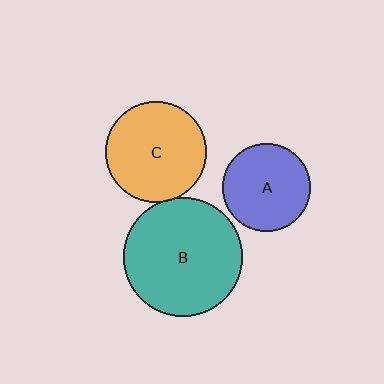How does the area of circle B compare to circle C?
Approximately 1.4 times.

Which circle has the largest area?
Circle B (teal).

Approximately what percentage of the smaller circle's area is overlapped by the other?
Approximately 5%.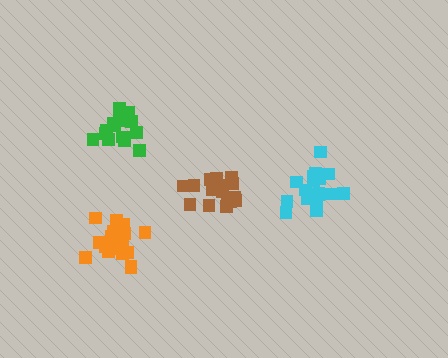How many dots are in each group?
Group 1: 21 dots, Group 2: 18 dots, Group 3: 18 dots, Group 4: 16 dots (73 total).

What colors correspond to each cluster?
The clusters are colored: orange, brown, cyan, green.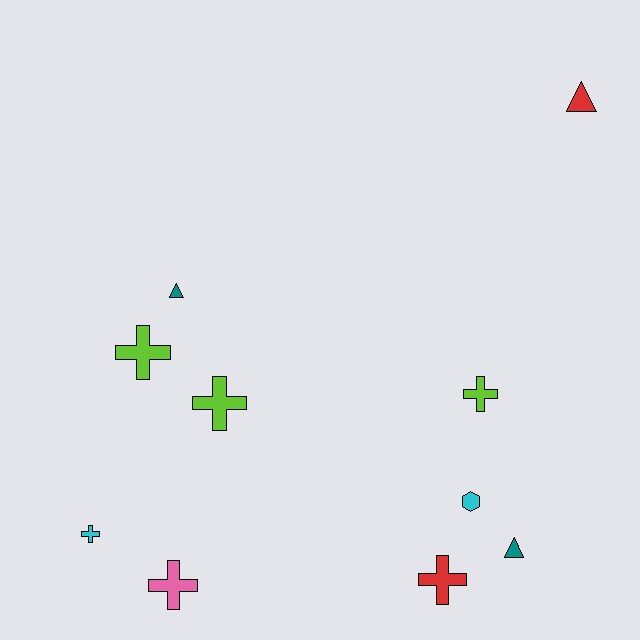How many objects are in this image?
There are 10 objects.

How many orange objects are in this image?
There are no orange objects.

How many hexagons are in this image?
There is 1 hexagon.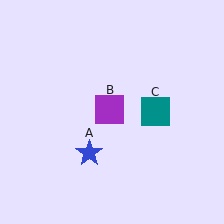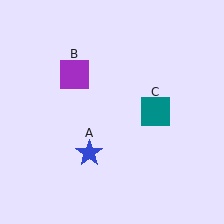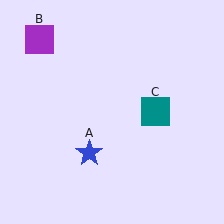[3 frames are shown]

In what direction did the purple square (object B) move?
The purple square (object B) moved up and to the left.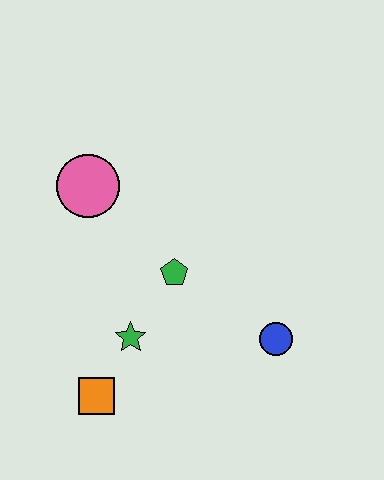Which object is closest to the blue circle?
The green pentagon is closest to the blue circle.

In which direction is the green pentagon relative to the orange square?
The green pentagon is above the orange square.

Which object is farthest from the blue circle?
The pink circle is farthest from the blue circle.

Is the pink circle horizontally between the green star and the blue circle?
No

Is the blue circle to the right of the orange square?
Yes